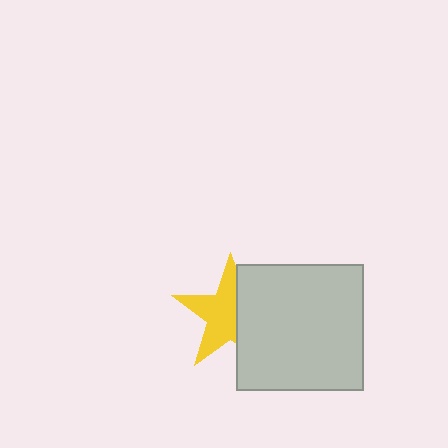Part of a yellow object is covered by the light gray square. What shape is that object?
It is a star.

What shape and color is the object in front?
The object in front is a light gray square.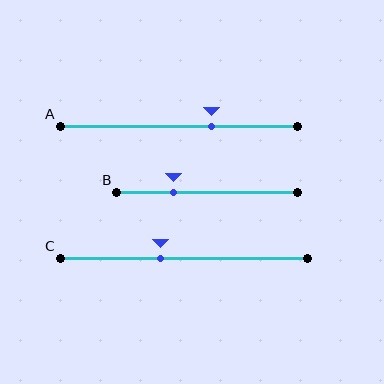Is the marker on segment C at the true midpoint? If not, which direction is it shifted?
No, the marker on segment C is shifted to the left by about 9% of the segment length.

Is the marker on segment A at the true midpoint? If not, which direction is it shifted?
No, the marker on segment A is shifted to the right by about 14% of the segment length.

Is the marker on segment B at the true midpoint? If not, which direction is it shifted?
No, the marker on segment B is shifted to the left by about 19% of the segment length.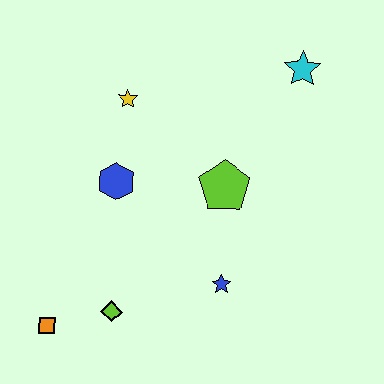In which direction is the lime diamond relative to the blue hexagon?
The lime diamond is below the blue hexagon.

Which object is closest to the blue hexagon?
The yellow star is closest to the blue hexagon.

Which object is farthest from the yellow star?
The orange square is farthest from the yellow star.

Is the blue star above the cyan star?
No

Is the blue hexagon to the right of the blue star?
No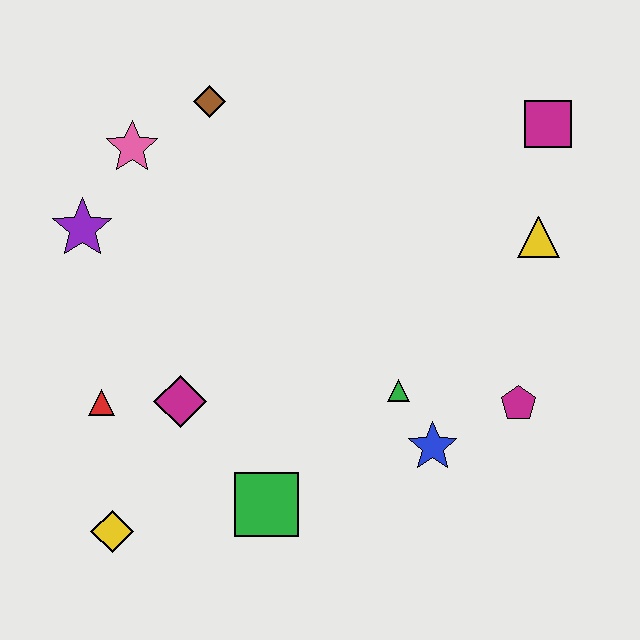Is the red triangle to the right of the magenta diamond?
No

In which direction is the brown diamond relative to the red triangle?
The brown diamond is above the red triangle.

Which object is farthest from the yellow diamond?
The magenta square is farthest from the yellow diamond.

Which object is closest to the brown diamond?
The pink star is closest to the brown diamond.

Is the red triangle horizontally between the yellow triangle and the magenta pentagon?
No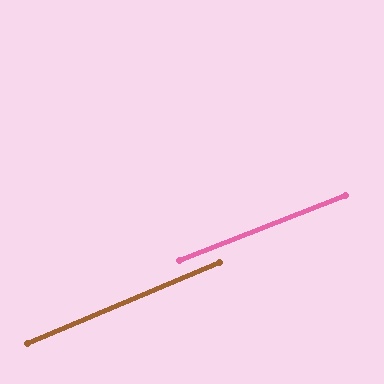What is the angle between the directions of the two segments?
Approximately 1 degree.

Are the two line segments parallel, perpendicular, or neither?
Parallel — their directions differ by only 1.4°.